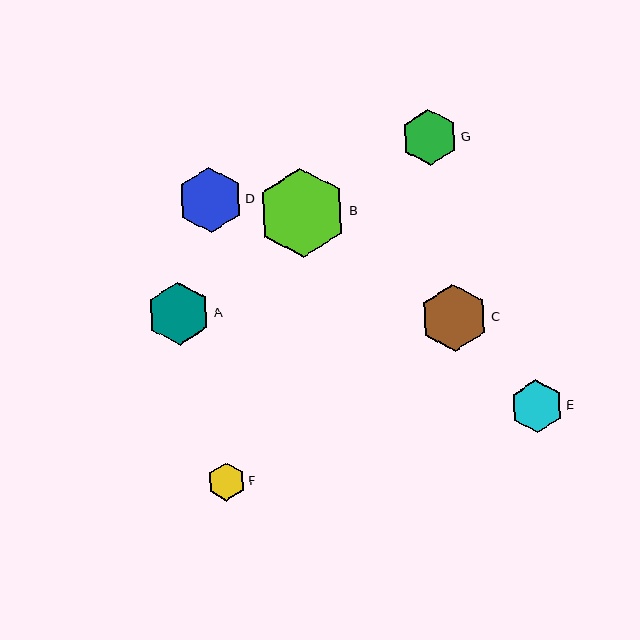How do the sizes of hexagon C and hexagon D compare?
Hexagon C and hexagon D are approximately the same size.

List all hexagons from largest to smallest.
From largest to smallest: B, C, D, A, G, E, F.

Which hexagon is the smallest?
Hexagon F is the smallest with a size of approximately 38 pixels.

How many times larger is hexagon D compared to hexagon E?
Hexagon D is approximately 1.2 times the size of hexagon E.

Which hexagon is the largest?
Hexagon B is the largest with a size of approximately 89 pixels.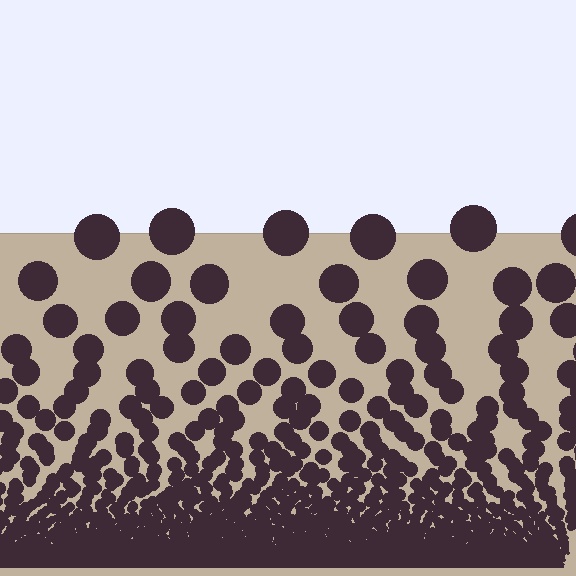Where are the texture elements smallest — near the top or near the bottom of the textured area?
Near the bottom.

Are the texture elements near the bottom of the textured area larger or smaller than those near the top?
Smaller. The gradient is inverted — elements near the bottom are smaller and denser.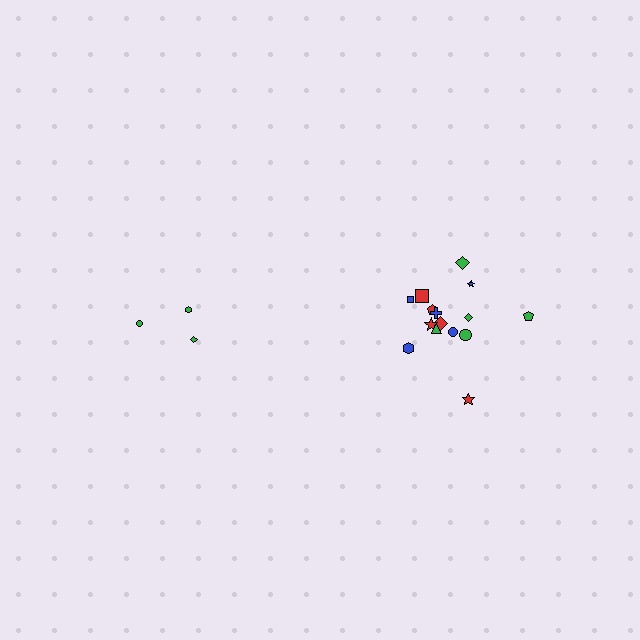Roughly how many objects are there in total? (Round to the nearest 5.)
Roughly 20 objects in total.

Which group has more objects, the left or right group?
The right group.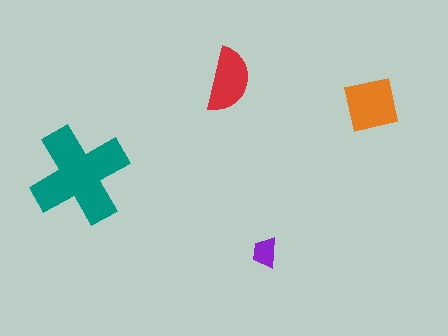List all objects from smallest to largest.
The purple trapezoid, the red semicircle, the orange square, the teal cross.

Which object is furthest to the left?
The teal cross is leftmost.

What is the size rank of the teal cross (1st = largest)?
1st.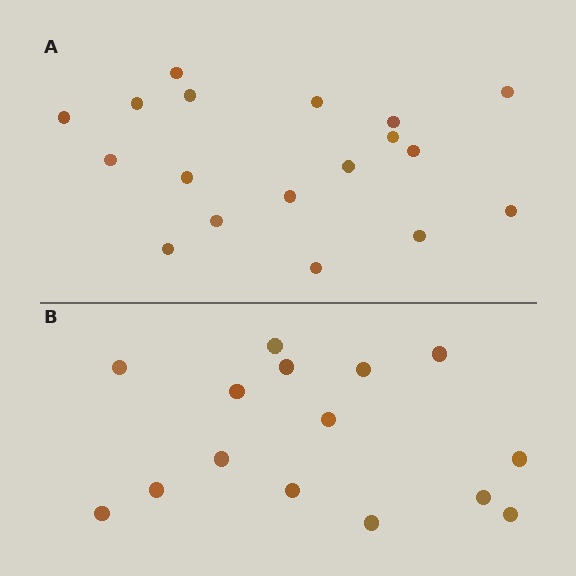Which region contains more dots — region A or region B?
Region A (the top region) has more dots.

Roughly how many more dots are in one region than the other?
Region A has just a few more — roughly 2 or 3 more dots than region B.